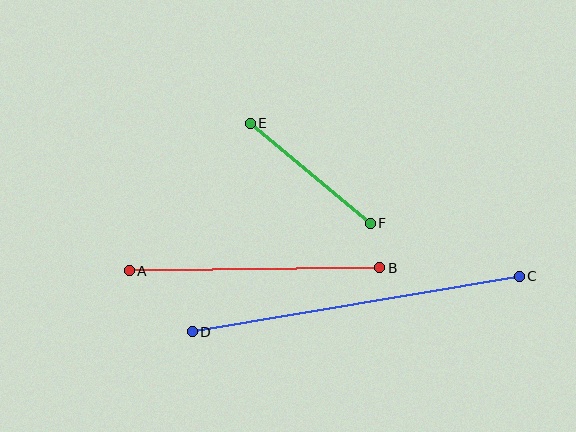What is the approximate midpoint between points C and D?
The midpoint is at approximately (356, 304) pixels.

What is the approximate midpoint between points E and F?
The midpoint is at approximately (310, 173) pixels.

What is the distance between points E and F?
The distance is approximately 156 pixels.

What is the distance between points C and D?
The distance is approximately 332 pixels.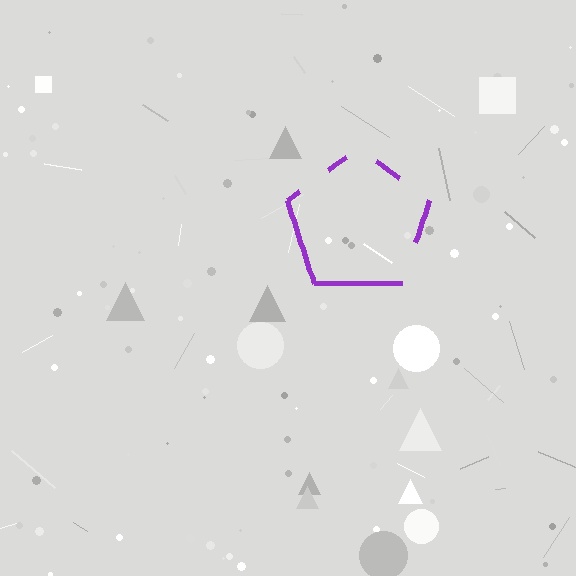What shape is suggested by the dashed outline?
The dashed outline suggests a pentagon.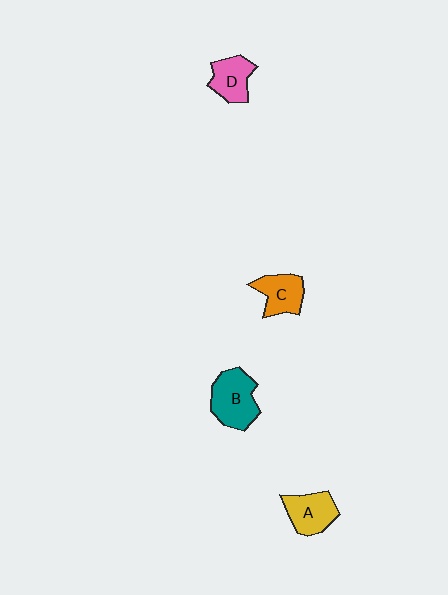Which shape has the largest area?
Shape B (teal).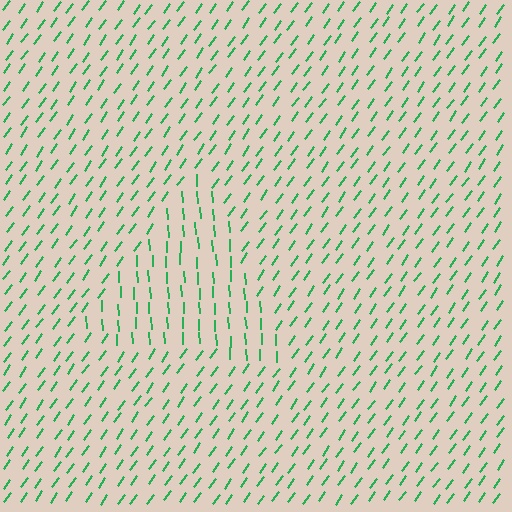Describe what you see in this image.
The image is filled with small green line segments. A triangle region in the image has lines oriented differently from the surrounding lines, creating a visible texture boundary.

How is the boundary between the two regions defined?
The boundary is defined purely by a change in line orientation (approximately 39 degrees difference). All lines are the same color and thickness.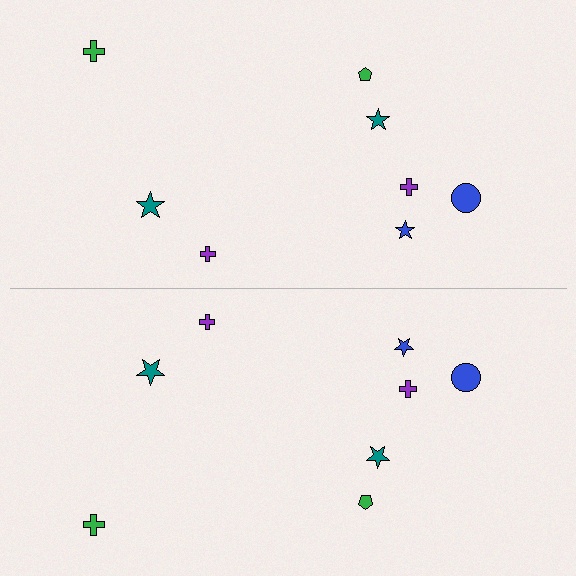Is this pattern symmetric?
Yes, this pattern has bilateral (reflection) symmetry.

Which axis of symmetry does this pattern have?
The pattern has a horizontal axis of symmetry running through the center of the image.